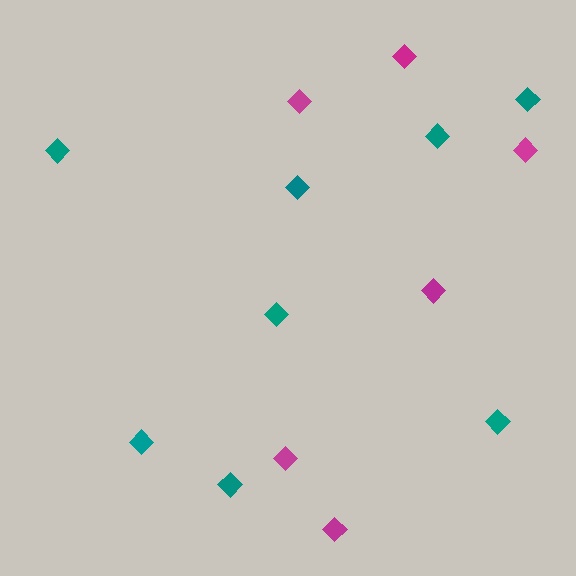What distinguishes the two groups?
There are 2 groups: one group of magenta diamonds (6) and one group of teal diamonds (8).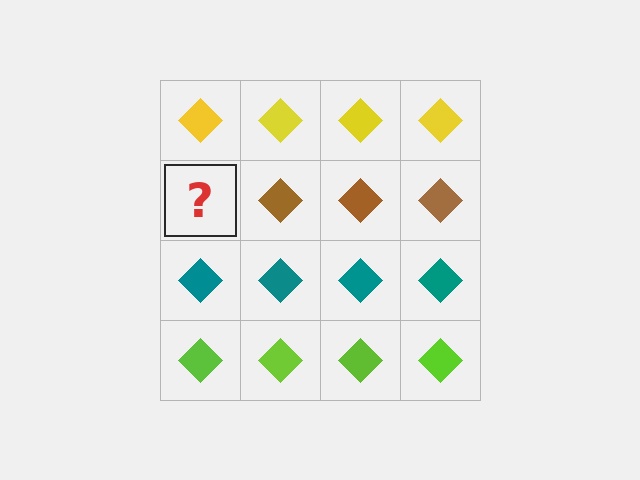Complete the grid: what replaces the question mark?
The question mark should be replaced with a brown diamond.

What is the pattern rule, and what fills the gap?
The rule is that each row has a consistent color. The gap should be filled with a brown diamond.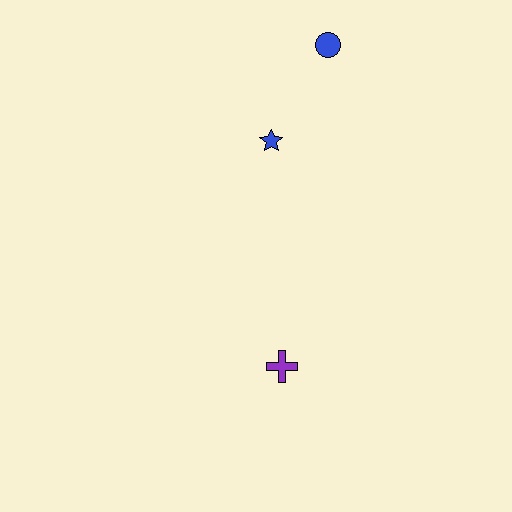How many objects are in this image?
There are 3 objects.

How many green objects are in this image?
There are no green objects.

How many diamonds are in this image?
There are no diamonds.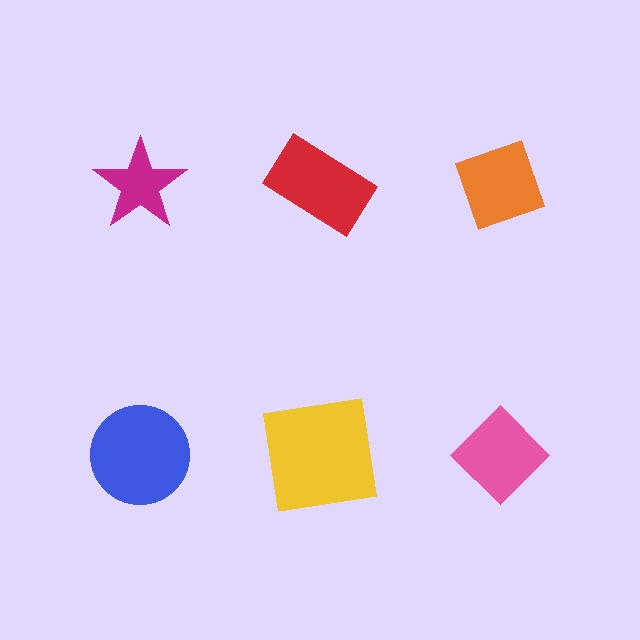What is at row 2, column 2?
A yellow square.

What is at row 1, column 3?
An orange diamond.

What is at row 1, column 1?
A magenta star.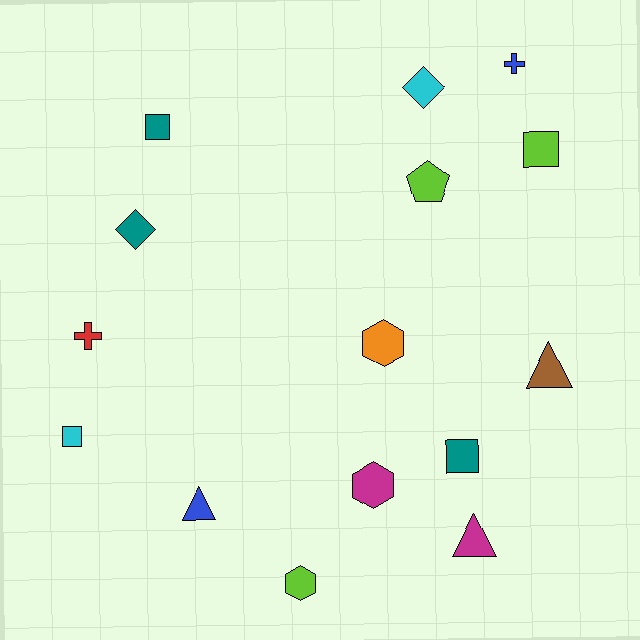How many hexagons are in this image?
There are 3 hexagons.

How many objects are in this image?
There are 15 objects.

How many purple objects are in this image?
There are no purple objects.